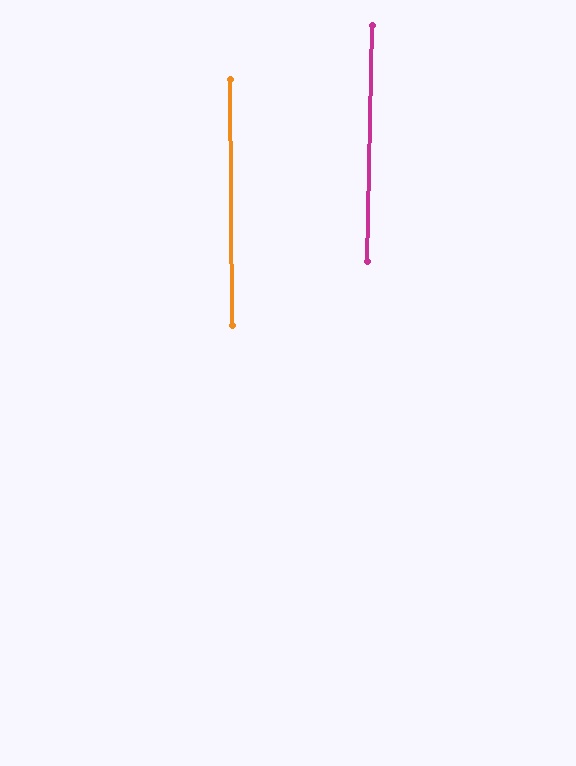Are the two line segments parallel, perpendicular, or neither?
Parallel — their directions differ by only 1.5°.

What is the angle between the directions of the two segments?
Approximately 2 degrees.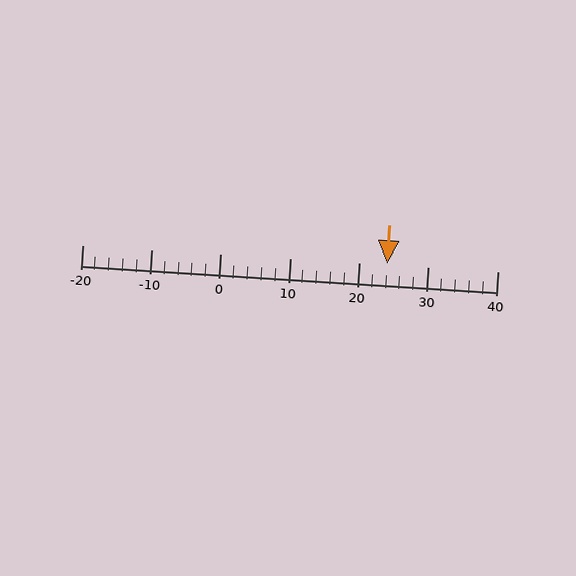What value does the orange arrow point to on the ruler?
The orange arrow points to approximately 24.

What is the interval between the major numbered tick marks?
The major tick marks are spaced 10 units apart.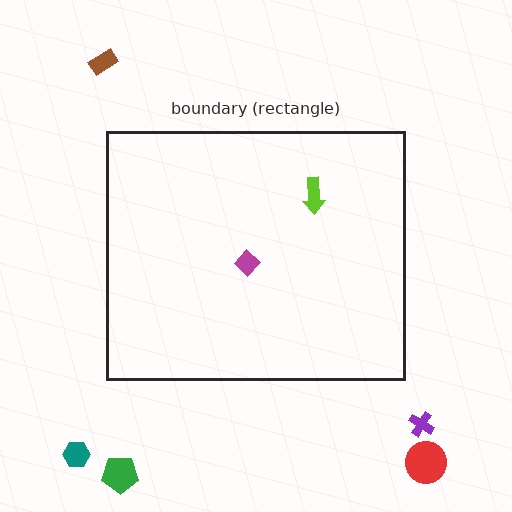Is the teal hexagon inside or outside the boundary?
Outside.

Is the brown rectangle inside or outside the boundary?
Outside.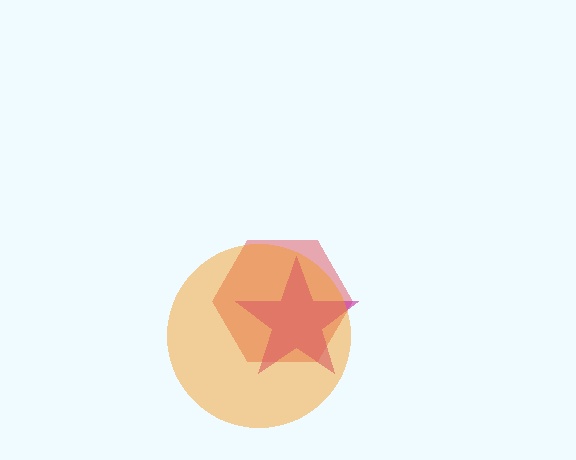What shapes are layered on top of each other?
The layered shapes are: a red hexagon, a magenta star, an orange circle.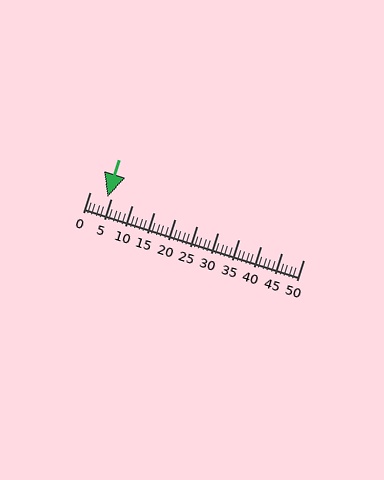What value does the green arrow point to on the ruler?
The green arrow points to approximately 4.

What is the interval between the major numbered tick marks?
The major tick marks are spaced 5 units apart.